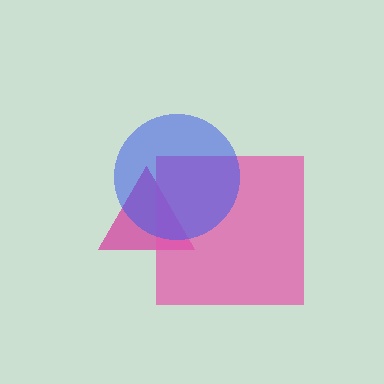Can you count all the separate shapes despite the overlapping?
Yes, there are 3 separate shapes.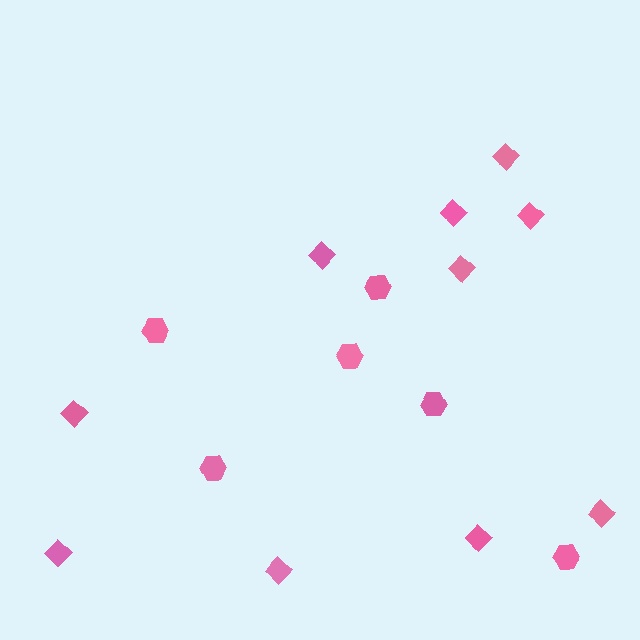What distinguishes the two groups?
There are 2 groups: one group of hexagons (6) and one group of diamonds (10).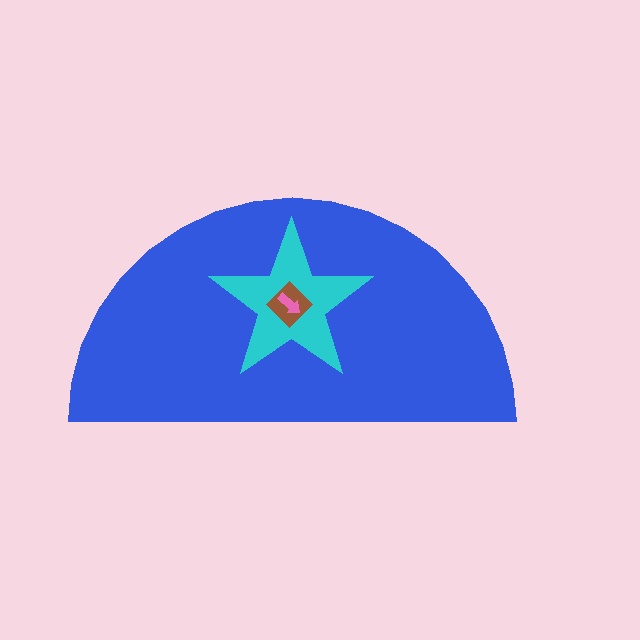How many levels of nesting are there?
4.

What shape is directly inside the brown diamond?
The pink arrow.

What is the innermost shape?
The pink arrow.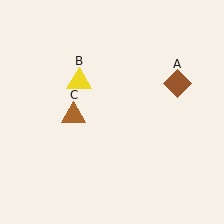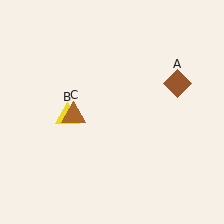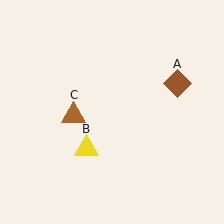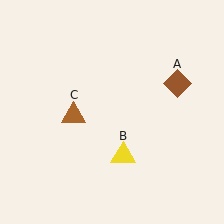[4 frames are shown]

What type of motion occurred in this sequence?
The yellow triangle (object B) rotated counterclockwise around the center of the scene.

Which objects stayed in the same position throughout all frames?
Brown diamond (object A) and brown triangle (object C) remained stationary.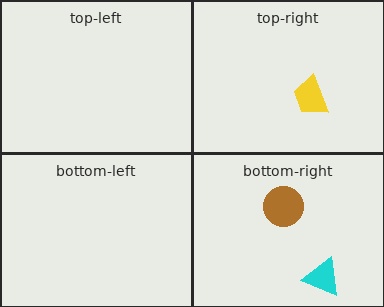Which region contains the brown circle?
The bottom-right region.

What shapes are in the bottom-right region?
The cyan triangle, the brown circle.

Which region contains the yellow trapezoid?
The top-right region.